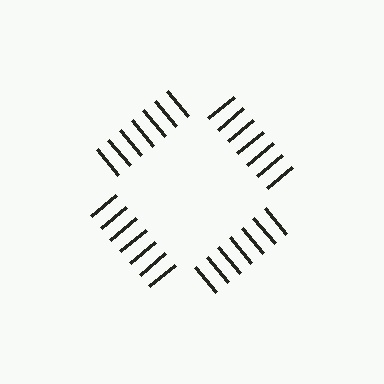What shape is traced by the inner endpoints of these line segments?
An illusory square — the line segments terminate on its edges but no continuous stroke is drawn.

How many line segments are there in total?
28 — 7 along each of the 4 edges.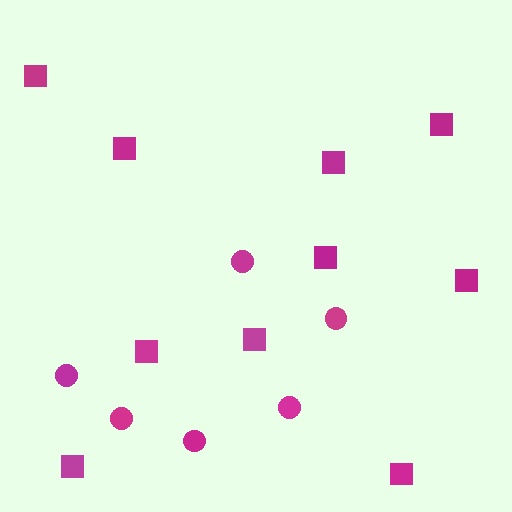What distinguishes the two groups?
There are 2 groups: one group of circles (6) and one group of squares (10).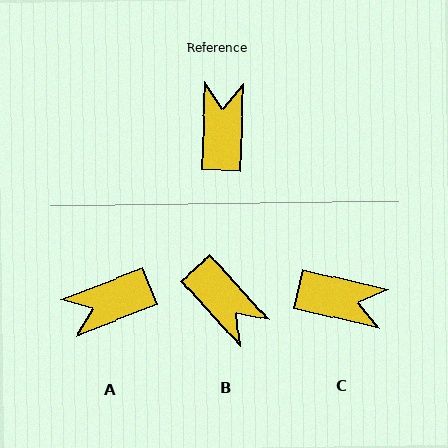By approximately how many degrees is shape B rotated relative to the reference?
Approximately 136 degrees clockwise.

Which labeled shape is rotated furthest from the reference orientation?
B, about 136 degrees away.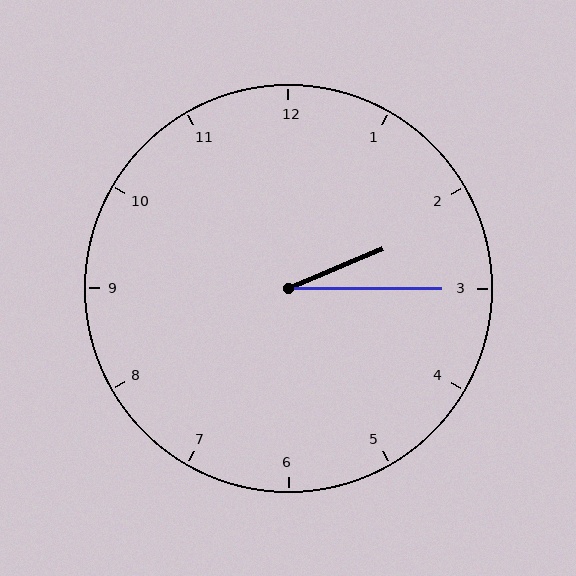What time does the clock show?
2:15.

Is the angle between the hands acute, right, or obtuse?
It is acute.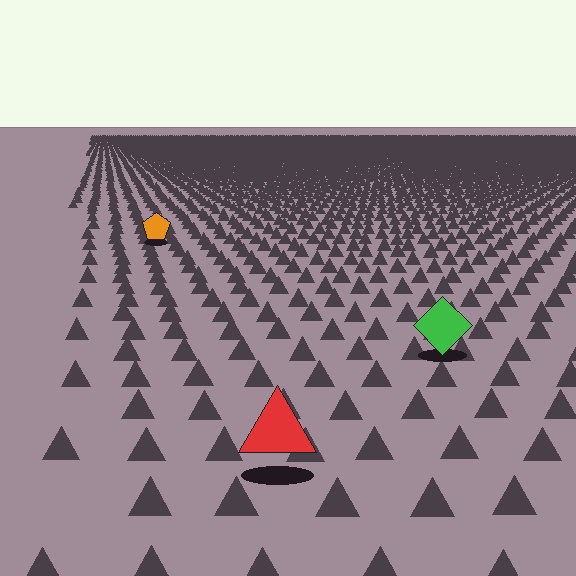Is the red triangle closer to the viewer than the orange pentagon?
Yes. The red triangle is closer — you can tell from the texture gradient: the ground texture is coarser near it.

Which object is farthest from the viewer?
The orange pentagon is farthest from the viewer. It appears smaller and the ground texture around it is denser.